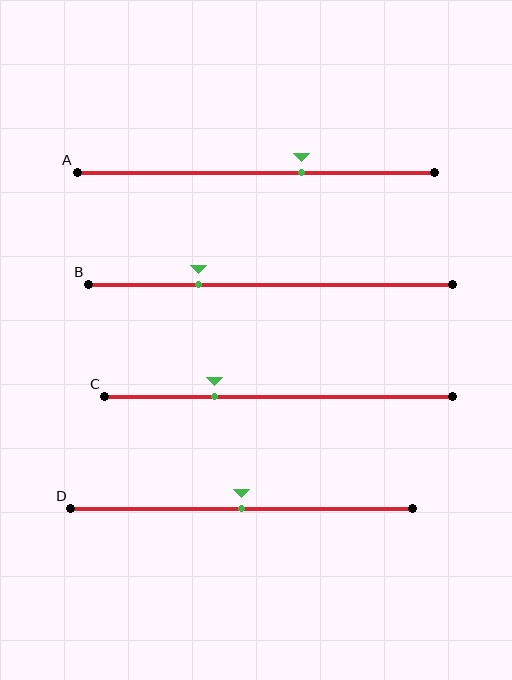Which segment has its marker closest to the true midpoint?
Segment D has its marker closest to the true midpoint.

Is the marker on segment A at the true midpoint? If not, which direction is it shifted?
No, the marker on segment A is shifted to the right by about 13% of the segment length.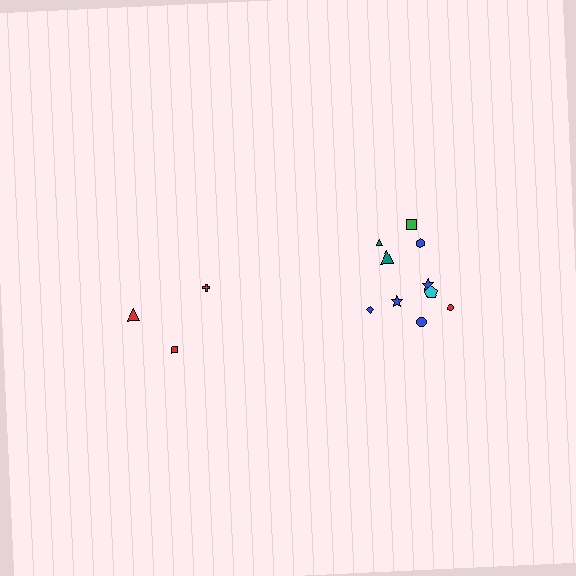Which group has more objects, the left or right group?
The right group.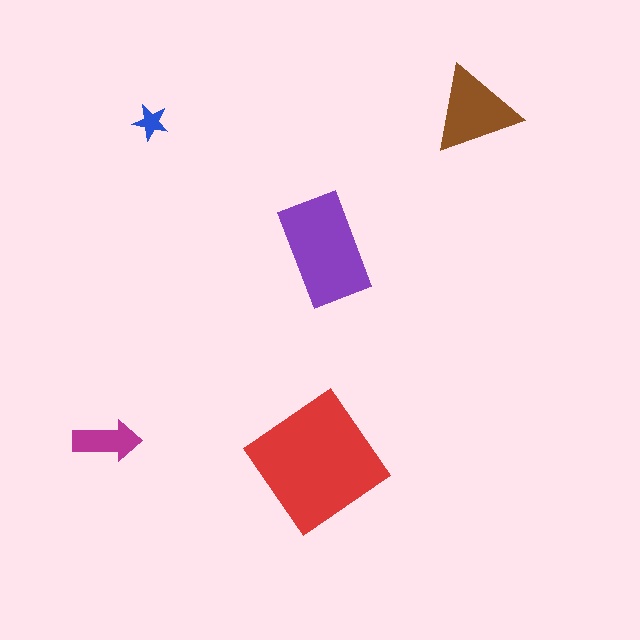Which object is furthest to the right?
The brown triangle is rightmost.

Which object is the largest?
The red diamond.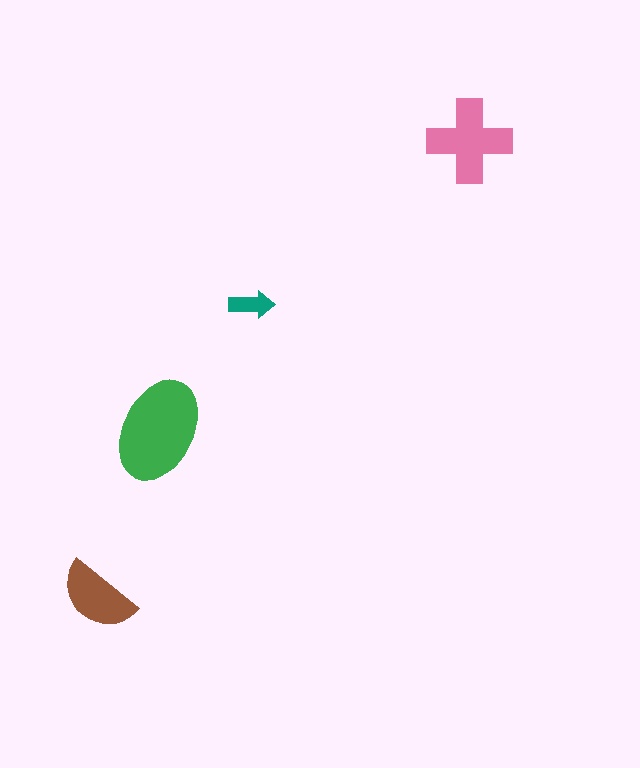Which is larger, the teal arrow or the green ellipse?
The green ellipse.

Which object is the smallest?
The teal arrow.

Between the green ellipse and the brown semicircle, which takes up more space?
The green ellipse.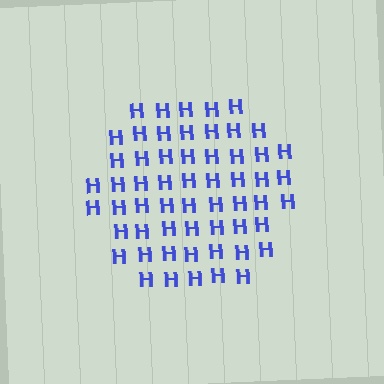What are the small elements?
The small elements are letter H's.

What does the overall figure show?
The overall figure shows a hexagon.